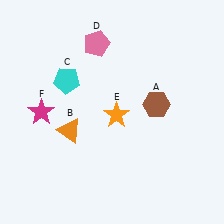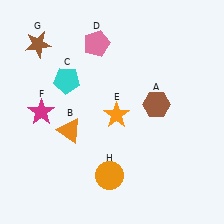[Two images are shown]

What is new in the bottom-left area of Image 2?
An orange circle (H) was added in the bottom-left area of Image 2.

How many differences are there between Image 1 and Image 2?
There are 2 differences between the two images.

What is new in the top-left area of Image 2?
A brown star (G) was added in the top-left area of Image 2.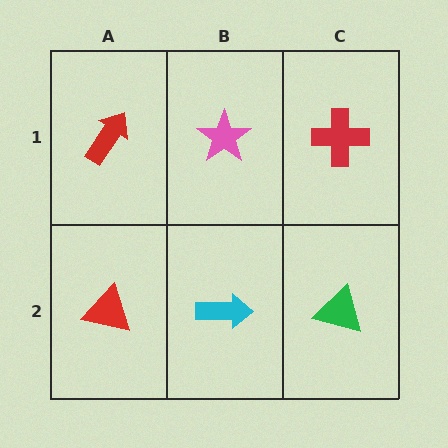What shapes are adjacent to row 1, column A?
A red triangle (row 2, column A), a pink star (row 1, column B).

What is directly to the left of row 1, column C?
A pink star.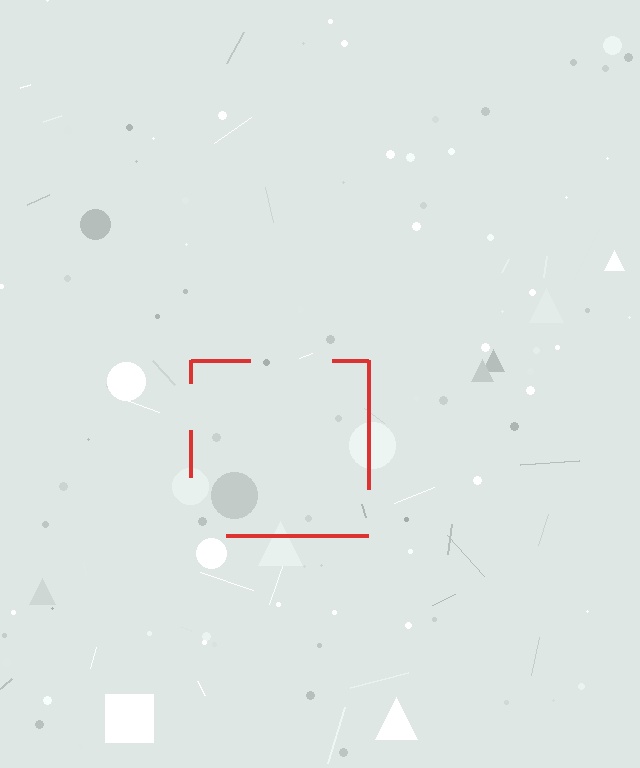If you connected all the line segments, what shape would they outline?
They would outline a square.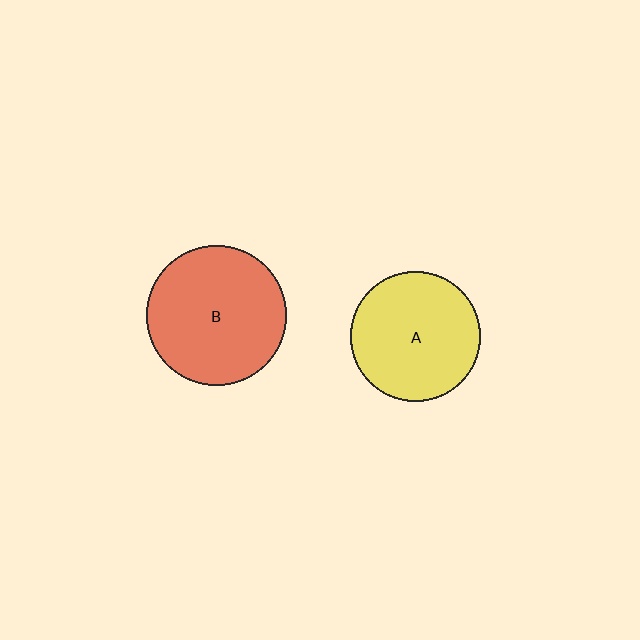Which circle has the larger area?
Circle B (red).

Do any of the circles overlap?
No, none of the circles overlap.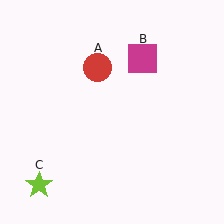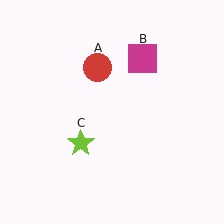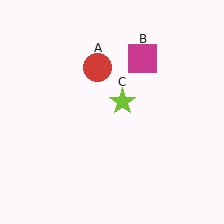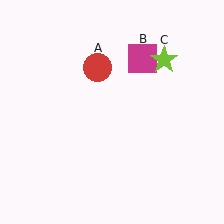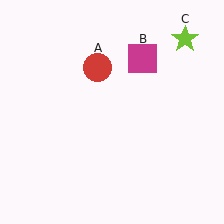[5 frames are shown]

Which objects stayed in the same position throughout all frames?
Red circle (object A) and magenta square (object B) remained stationary.